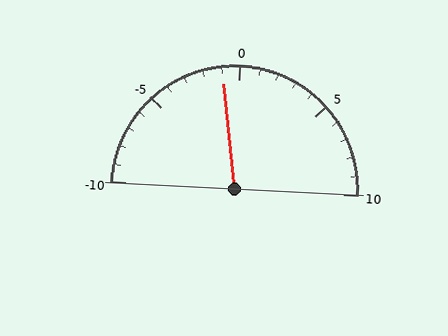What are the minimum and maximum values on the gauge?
The gauge ranges from -10 to 10.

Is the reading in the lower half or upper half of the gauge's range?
The reading is in the lower half of the range (-10 to 10).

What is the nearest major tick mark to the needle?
The nearest major tick mark is 0.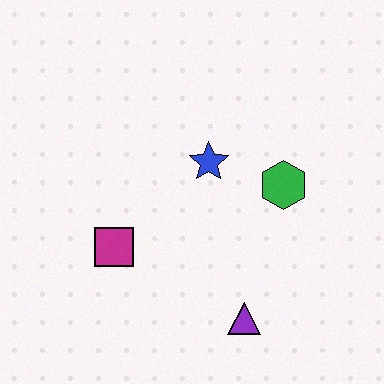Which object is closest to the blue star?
The green hexagon is closest to the blue star.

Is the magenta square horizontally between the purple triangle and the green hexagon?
No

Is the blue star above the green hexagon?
Yes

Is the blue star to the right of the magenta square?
Yes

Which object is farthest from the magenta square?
The green hexagon is farthest from the magenta square.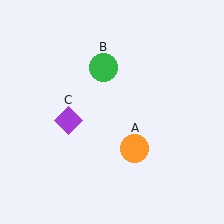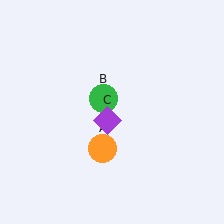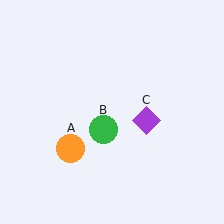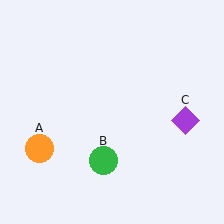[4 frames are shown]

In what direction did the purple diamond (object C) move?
The purple diamond (object C) moved right.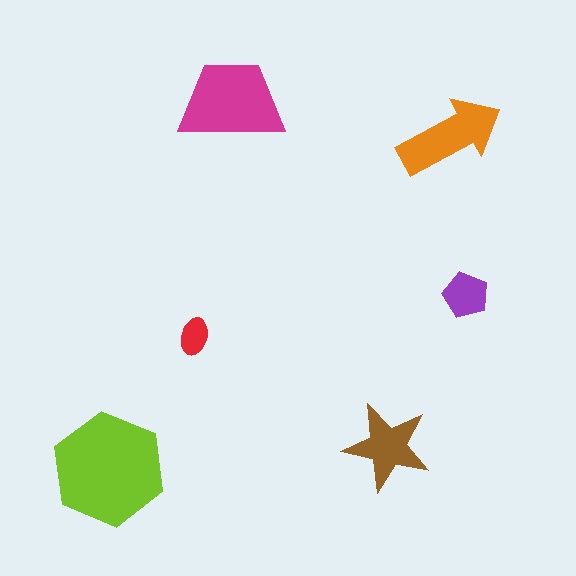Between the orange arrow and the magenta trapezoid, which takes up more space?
The magenta trapezoid.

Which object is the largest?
The lime hexagon.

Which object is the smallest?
The red ellipse.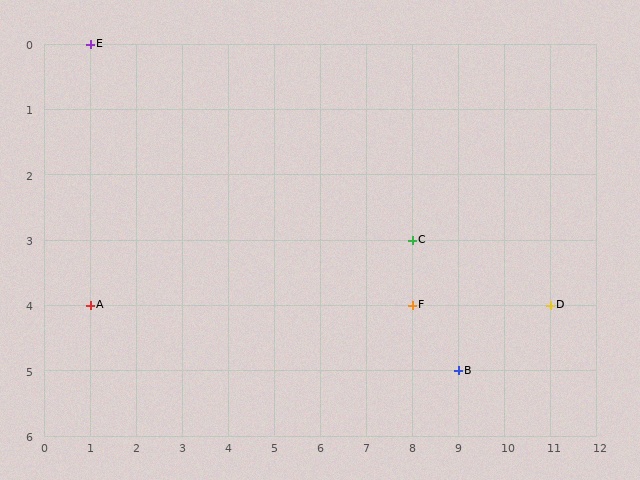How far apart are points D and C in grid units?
Points D and C are 3 columns and 1 row apart (about 3.2 grid units diagonally).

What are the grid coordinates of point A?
Point A is at grid coordinates (1, 4).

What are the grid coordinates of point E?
Point E is at grid coordinates (1, 0).